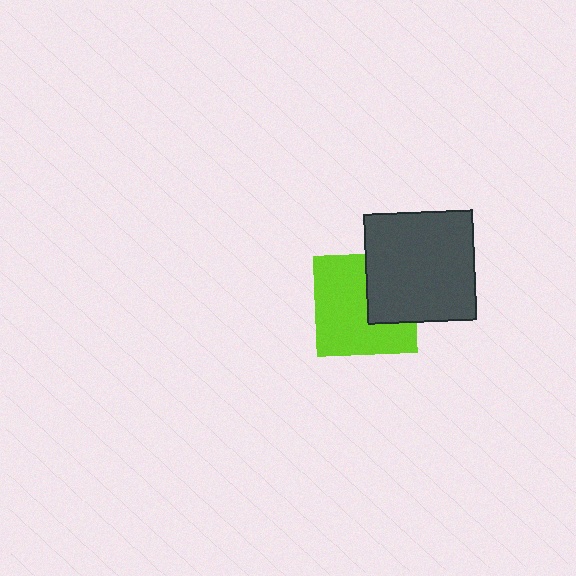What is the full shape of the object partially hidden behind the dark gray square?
The partially hidden object is a lime square.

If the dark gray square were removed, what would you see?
You would see the complete lime square.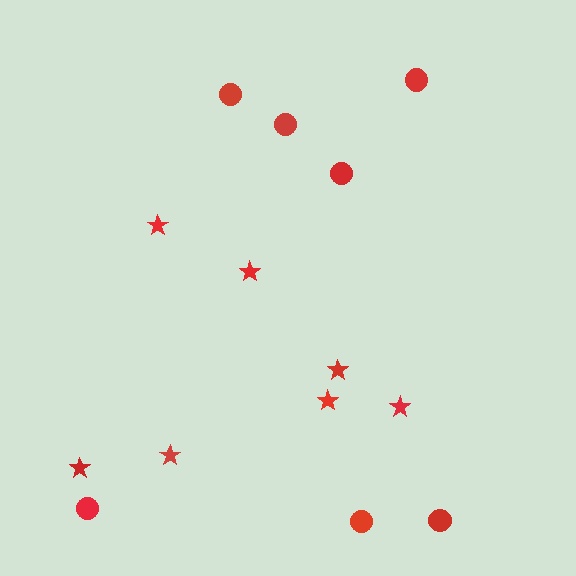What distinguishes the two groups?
There are 2 groups: one group of circles (7) and one group of stars (7).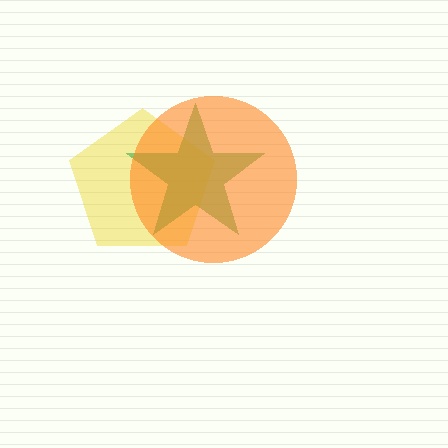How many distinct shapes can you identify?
There are 3 distinct shapes: a yellow pentagon, a green star, an orange circle.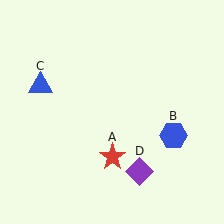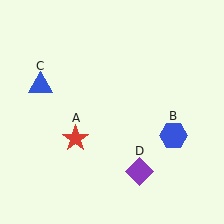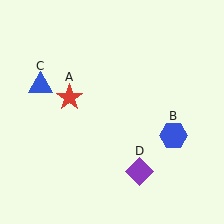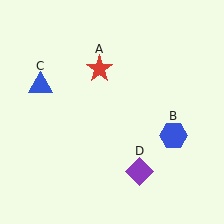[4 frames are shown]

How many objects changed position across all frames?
1 object changed position: red star (object A).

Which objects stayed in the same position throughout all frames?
Blue hexagon (object B) and blue triangle (object C) and purple diamond (object D) remained stationary.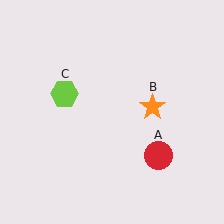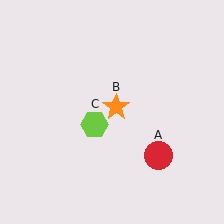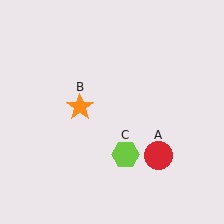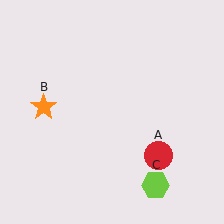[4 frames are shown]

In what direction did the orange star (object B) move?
The orange star (object B) moved left.